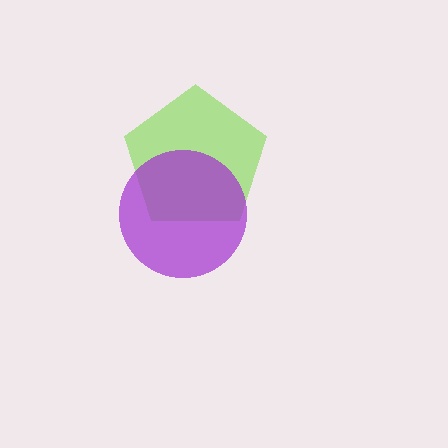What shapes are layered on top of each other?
The layered shapes are: a lime pentagon, a purple circle.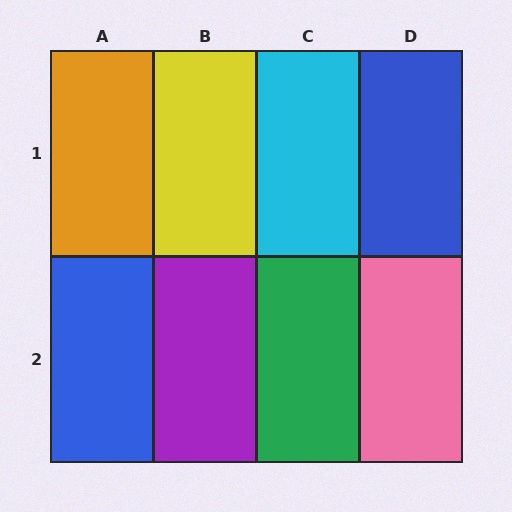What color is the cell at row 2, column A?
Blue.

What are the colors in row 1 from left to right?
Orange, yellow, cyan, blue.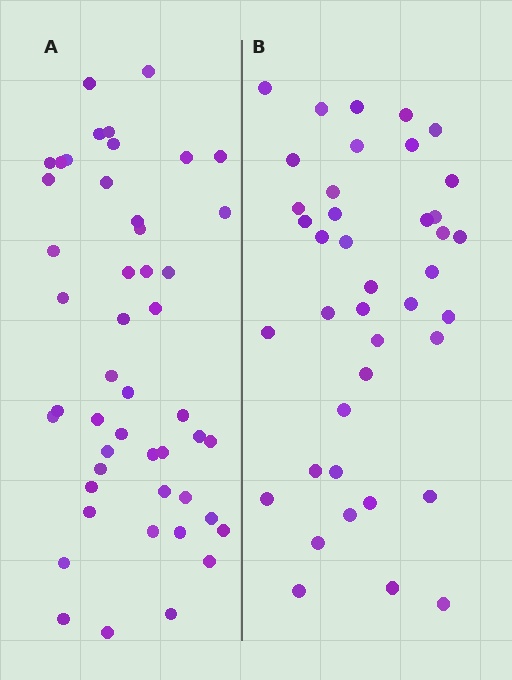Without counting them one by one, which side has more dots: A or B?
Region A (the left region) has more dots.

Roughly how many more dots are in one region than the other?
Region A has roughly 8 or so more dots than region B.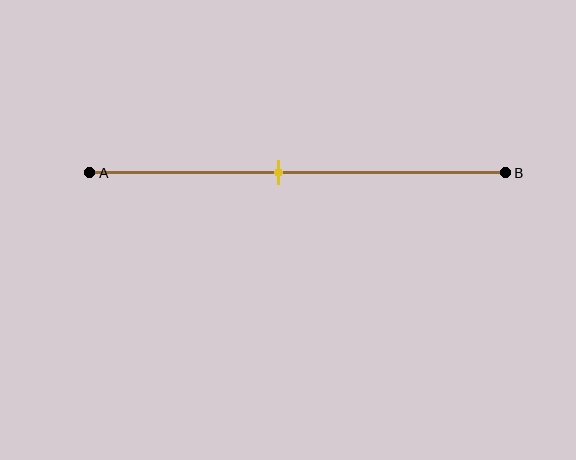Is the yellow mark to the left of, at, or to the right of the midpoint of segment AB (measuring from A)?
The yellow mark is to the left of the midpoint of segment AB.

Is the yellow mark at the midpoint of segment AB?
No, the mark is at about 45% from A, not at the 50% midpoint.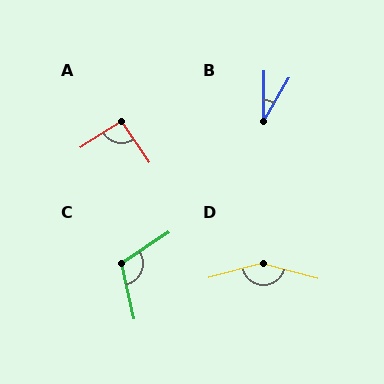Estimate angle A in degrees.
Approximately 92 degrees.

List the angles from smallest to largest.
B (29°), A (92°), C (111°), D (150°).